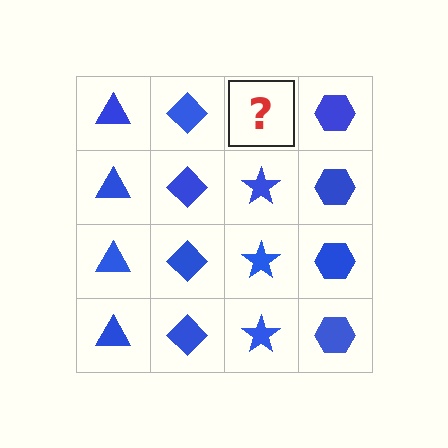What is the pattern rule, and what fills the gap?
The rule is that each column has a consistent shape. The gap should be filled with a blue star.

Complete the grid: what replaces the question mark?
The question mark should be replaced with a blue star.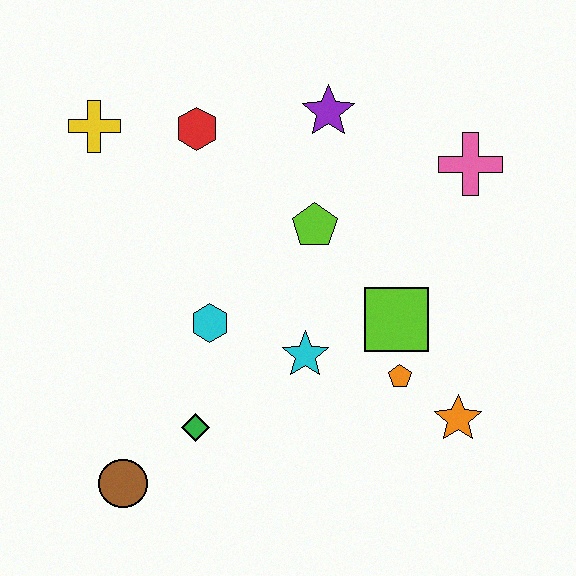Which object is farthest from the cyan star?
The yellow cross is farthest from the cyan star.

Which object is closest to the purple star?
The lime pentagon is closest to the purple star.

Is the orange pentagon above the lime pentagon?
No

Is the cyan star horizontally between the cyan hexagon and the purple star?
Yes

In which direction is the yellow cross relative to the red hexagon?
The yellow cross is to the left of the red hexagon.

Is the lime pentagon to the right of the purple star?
No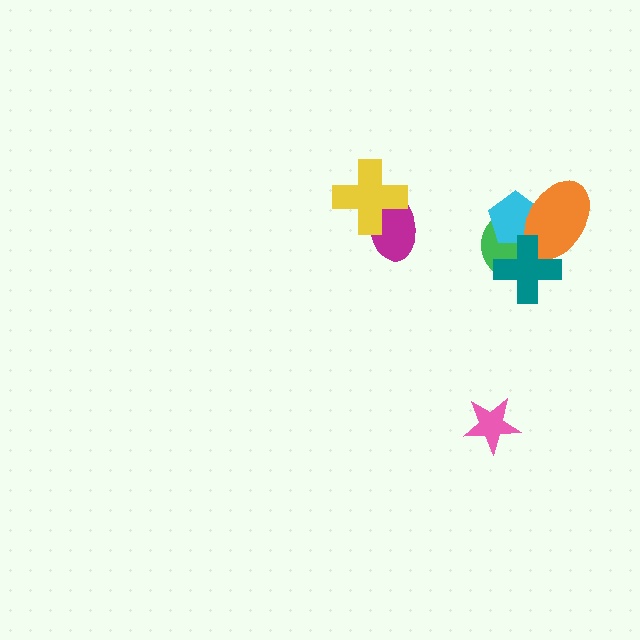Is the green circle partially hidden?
Yes, it is partially covered by another shape.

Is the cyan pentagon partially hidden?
Yes, it is partially covered by another shape.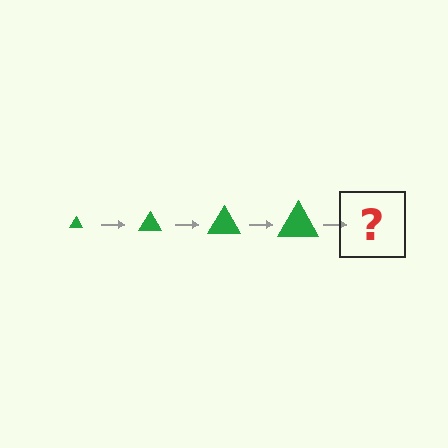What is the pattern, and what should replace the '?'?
The pattern is that the triangle gets progressively larger each step. The '?' should be a green triangle, larger than the previous one.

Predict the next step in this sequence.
The next step is a green triangle, larger than the previous one.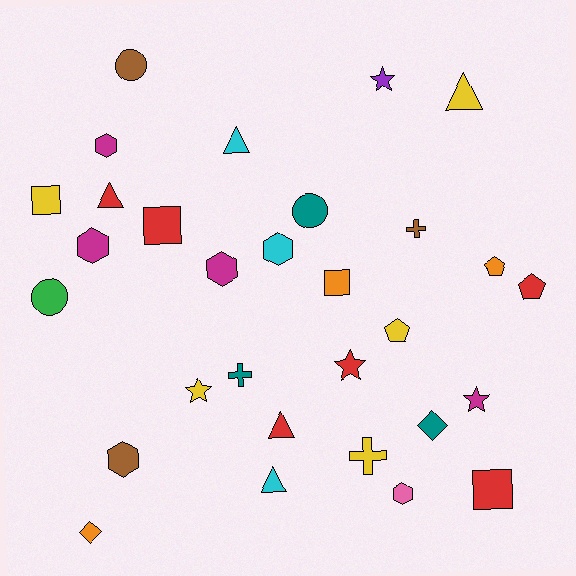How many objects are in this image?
There are 30 objects.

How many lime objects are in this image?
There are no lime objects.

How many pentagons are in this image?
There are 3 pentagons.